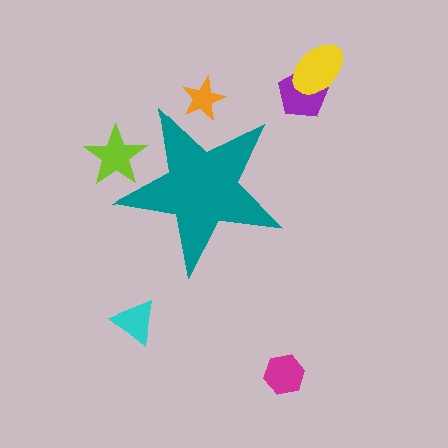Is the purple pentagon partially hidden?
No, the purple pentagon is fully visible.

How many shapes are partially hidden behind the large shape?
2 shapes are partially hidden.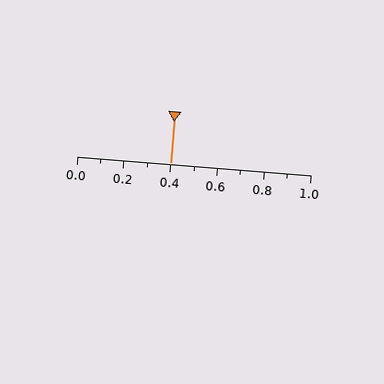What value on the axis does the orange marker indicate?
The marker indicates approximately 0.4.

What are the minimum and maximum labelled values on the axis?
The axis runs from 0.0 to 1.0.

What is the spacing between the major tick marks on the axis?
The major ticks are spaced 0.2 apart.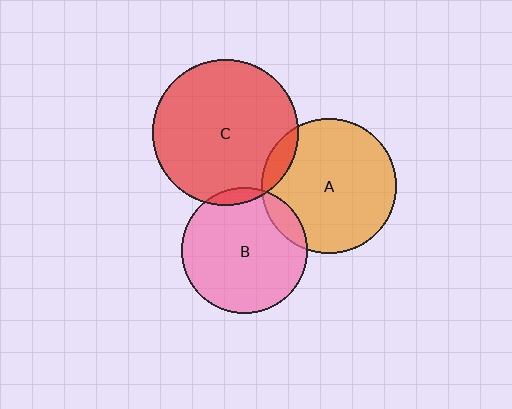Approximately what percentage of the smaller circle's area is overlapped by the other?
Approximately 5%.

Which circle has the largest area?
Circle C (red).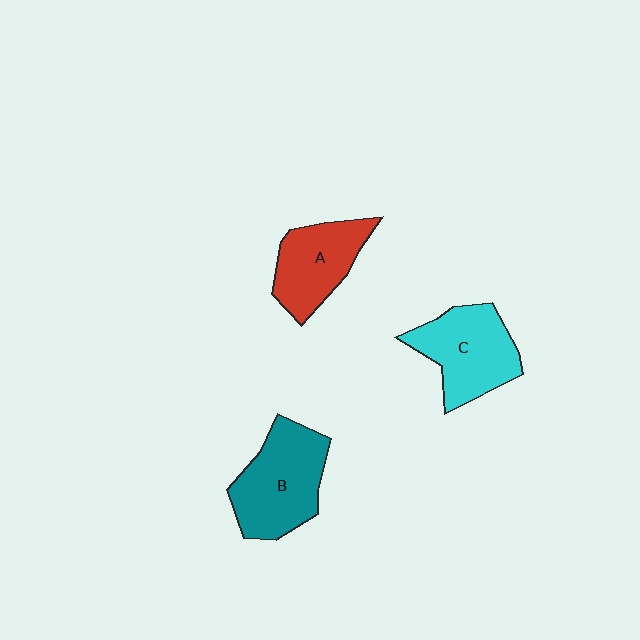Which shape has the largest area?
Shape B (teal).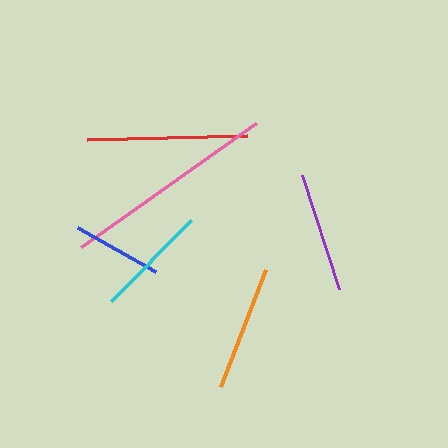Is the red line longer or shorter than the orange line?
The red line is longer than the orange line.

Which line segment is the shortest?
The blue line is the shortest at approximately 90 pixels.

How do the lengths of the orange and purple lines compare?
The orange and purple lines are approximately the same length.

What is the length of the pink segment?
The pink segment is approximately 215 pixels long.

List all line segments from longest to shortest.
From longest to shortest: pink, red, orange, purple, cyan, blue.